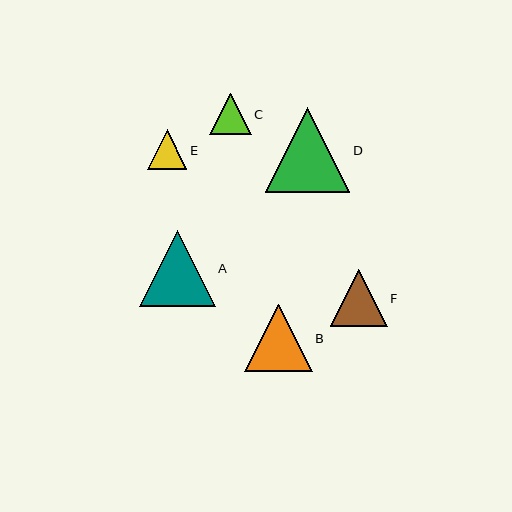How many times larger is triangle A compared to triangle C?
Triangle A is approximately 1.8 times the size of triangle C.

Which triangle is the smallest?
Triangle E is the smallest with a size of approximately 40 pixels.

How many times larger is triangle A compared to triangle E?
Triangle A is approximately 1.9 times the size of triangle E.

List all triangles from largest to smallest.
From largest to smallest: D, A, B, F, C, E.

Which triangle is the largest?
Triangle D is the largest with a size of approximately 84 pixels.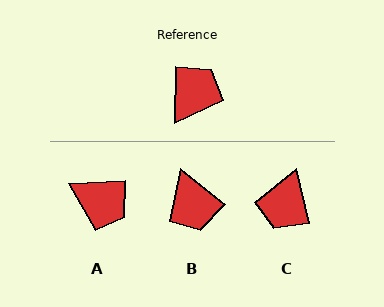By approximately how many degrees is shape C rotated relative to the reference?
Approximately 166 degrees clockwise.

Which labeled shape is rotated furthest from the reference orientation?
C, about 166 degrees away.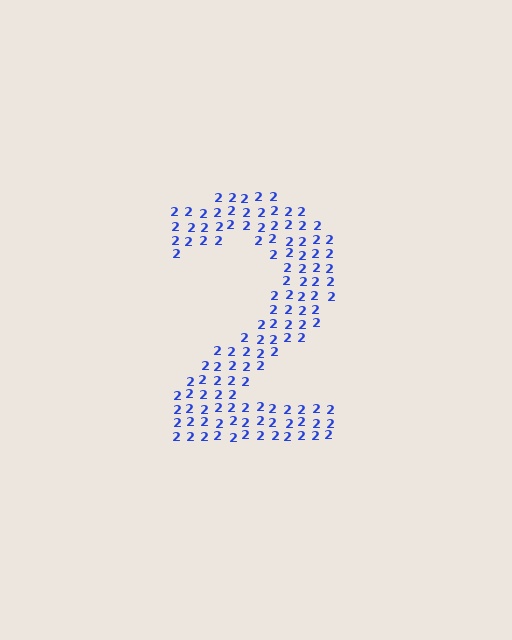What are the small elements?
The small elements are digit 2's.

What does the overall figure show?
The overall figure shows the digit 2.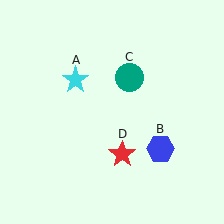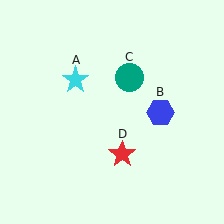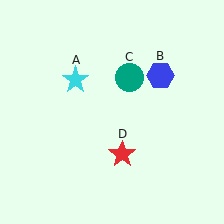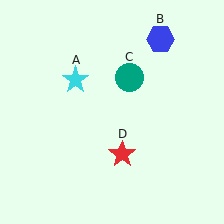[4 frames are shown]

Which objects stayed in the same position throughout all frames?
Cyan star (object A) and teal circle (object C) and red star (object D) remained stationary.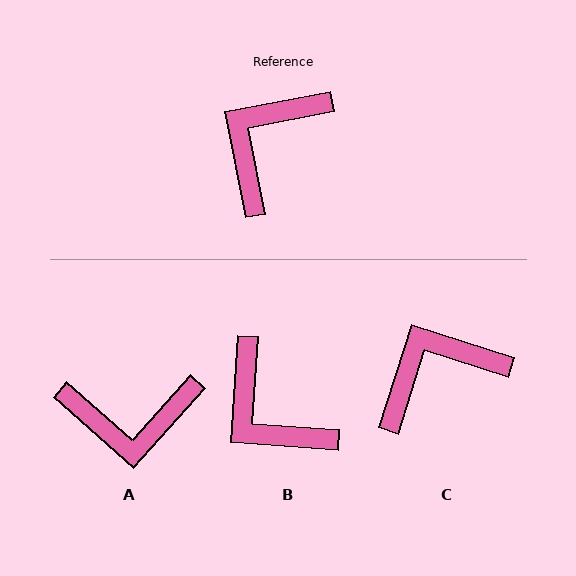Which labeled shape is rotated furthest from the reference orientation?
A, about 127 degrees away.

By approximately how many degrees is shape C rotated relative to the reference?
Approximately 29 degrees clockwise.